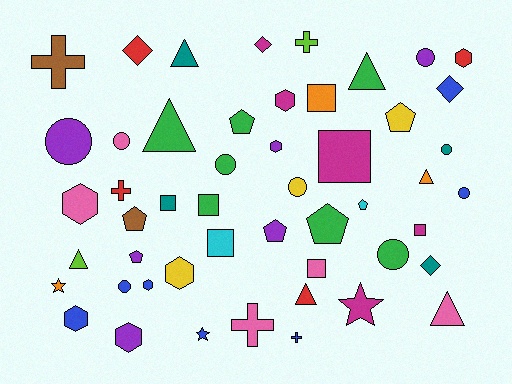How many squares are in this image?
There are 7 squares.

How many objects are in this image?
There are 50 objects.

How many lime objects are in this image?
There are 2 lime objects.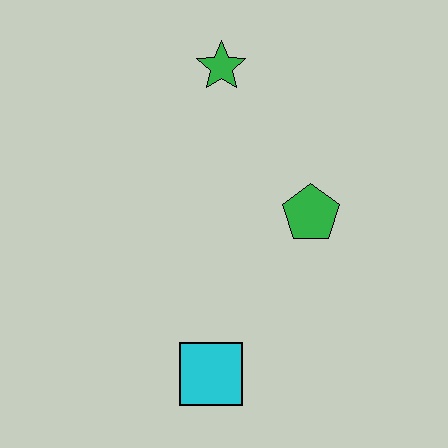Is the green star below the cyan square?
No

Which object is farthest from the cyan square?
The green star is farthest from the cyan square.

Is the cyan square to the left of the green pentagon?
Yes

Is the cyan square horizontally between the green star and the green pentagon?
No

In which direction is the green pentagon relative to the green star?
The green pentagon is below the green star.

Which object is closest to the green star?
The green pentagon is closest to the green star.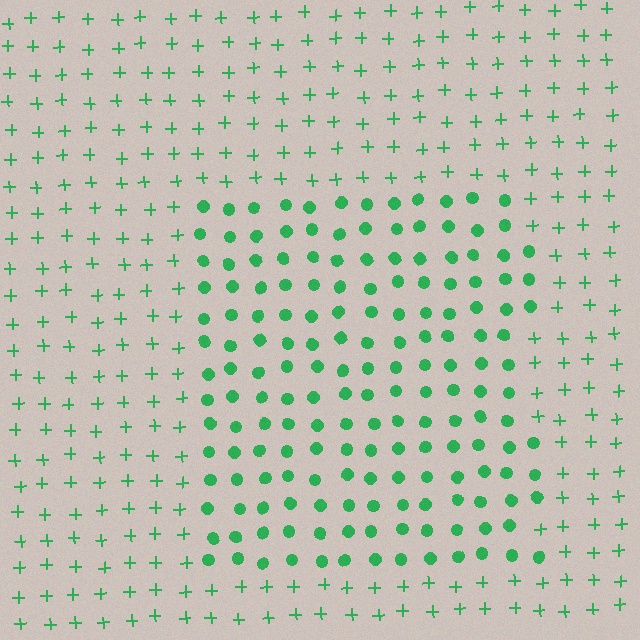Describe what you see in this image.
The image is filled with small green elements arranged in a uniform grid. A rectangle-shaped region contains circles, while the surrounding area contains plus signs. The boundary is defined purely by the change in element shape.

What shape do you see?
I see a rectangle.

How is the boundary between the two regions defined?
The boundary is defined by a change in element shape: circles inside vs. plus signs outside. All elements share the same color and spacing.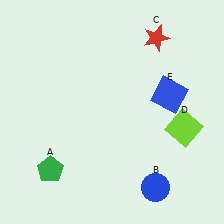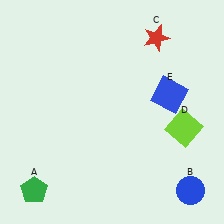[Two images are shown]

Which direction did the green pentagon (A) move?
The green pentagon (A) moved down.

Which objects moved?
The objects that moved are: the green pentagon (A), the blue circle (B).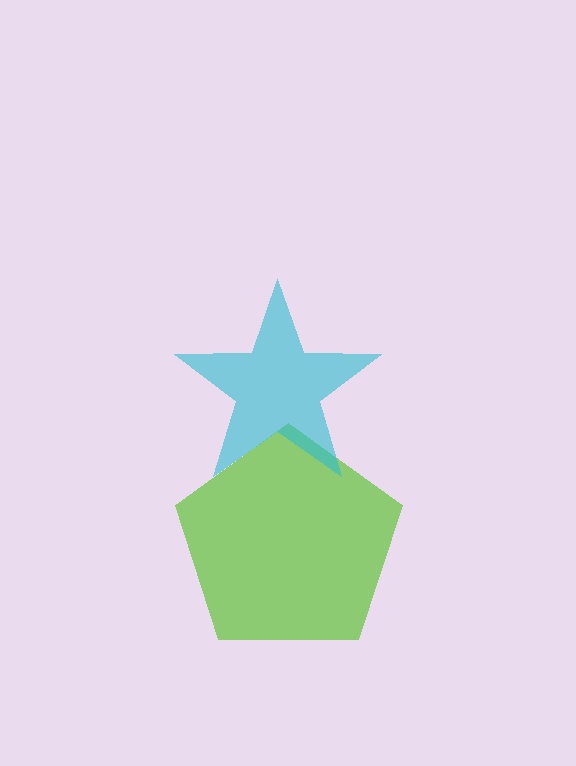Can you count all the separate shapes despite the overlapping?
Yes, there are 2 separate shapes.